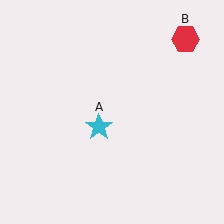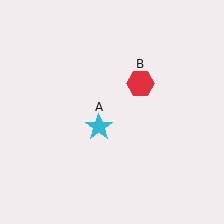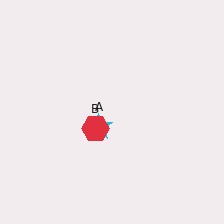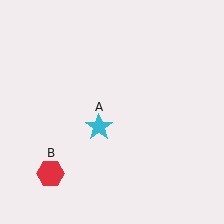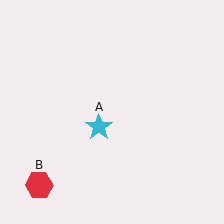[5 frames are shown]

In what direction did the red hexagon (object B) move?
The red hexagon (object B) moved down and to the left.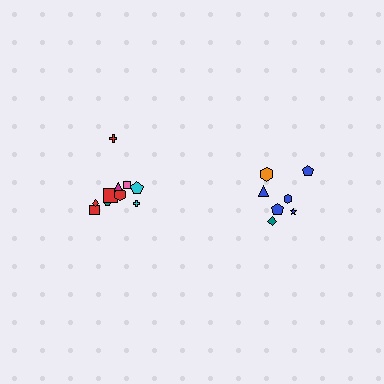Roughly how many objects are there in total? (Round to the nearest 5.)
Roughly 15 objects in total.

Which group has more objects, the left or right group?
The left group.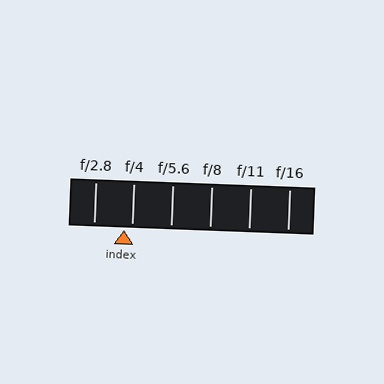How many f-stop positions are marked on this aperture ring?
There are 6 f-stop positions marked.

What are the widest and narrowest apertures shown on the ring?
The widest aperture shown is f/2.8 and the narrowest is f/16.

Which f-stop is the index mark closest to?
The index mark is closest to f/4.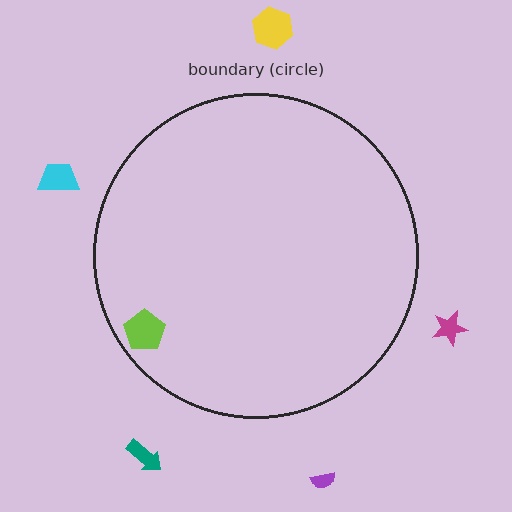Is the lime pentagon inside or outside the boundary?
Inside.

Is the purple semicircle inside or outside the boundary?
Outside.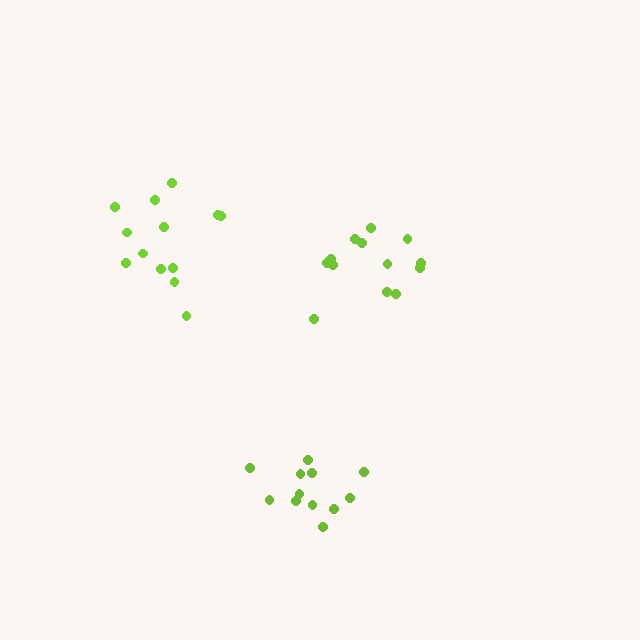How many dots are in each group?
Group 1: 13 dots, Group 2: 12 dots, Group 3: 13 dots (38 total).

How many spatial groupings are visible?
There are 3 spatial groupings.